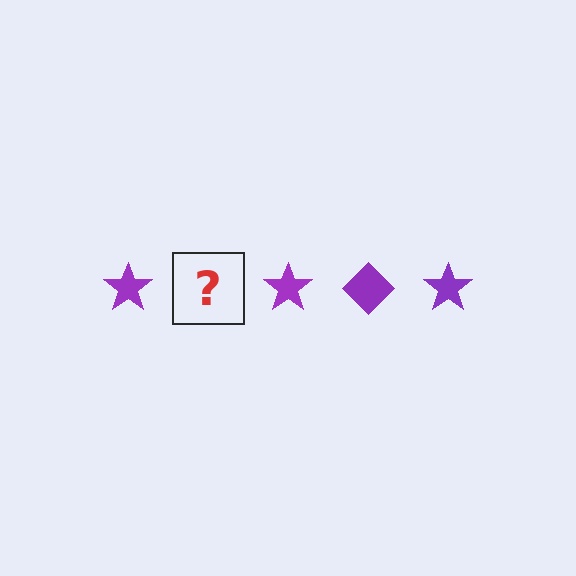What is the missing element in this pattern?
The missing element is a purple diamond.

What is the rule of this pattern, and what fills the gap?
The rule is that the pattern cycles through star, diamond shapes in purple. The gap should be filled with a purple diamond.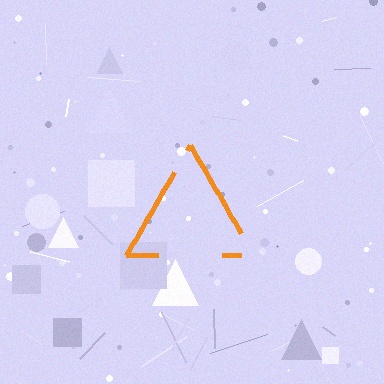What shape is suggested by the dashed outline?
The dashed outline suggests a triangle.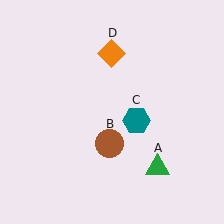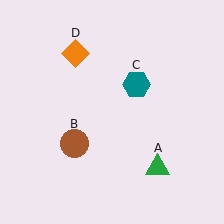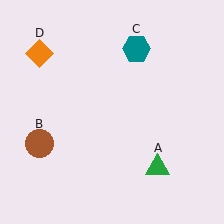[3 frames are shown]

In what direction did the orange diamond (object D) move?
The orange diamond (object D) moved left.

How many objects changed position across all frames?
3 objects changed position: brown circle (object B), teal hexagon (object C), orange diamond (object D).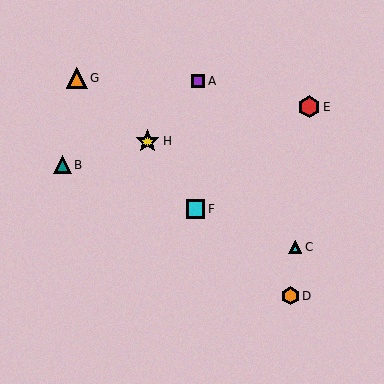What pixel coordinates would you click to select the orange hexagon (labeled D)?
Click at (290, 296) to select the orange hexagon D.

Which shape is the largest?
The yellow star (labeled H) is the largest.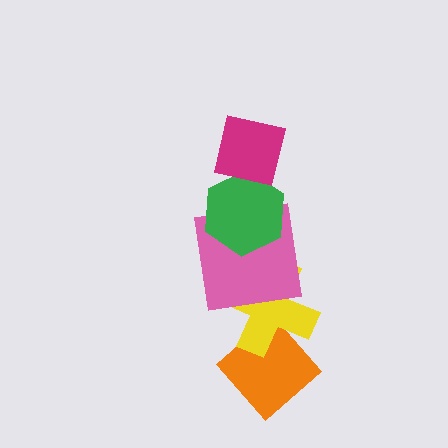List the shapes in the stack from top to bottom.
From top to bottom: the magenta square, the green hexagon, the pink square, the yellow cross, the orange diamond.